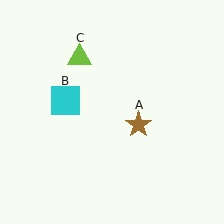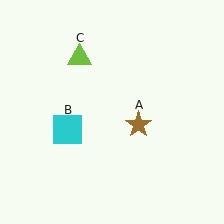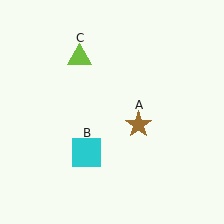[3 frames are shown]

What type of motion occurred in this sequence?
The cyan square (object B) rotated counterclockwise around the center of the scene.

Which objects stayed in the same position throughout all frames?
Brown star (object A) and lime triangle (object C) remained stationary.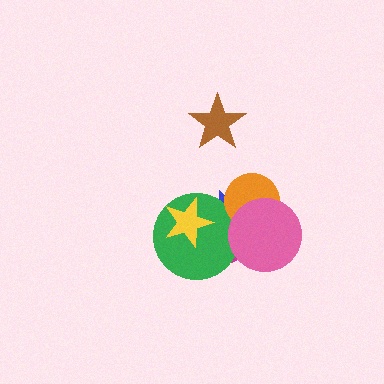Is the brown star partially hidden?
No, no other shape covers it.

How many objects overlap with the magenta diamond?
5 objects overlap with the magenta diamond.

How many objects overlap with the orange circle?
3 objects overlap with the orange circle.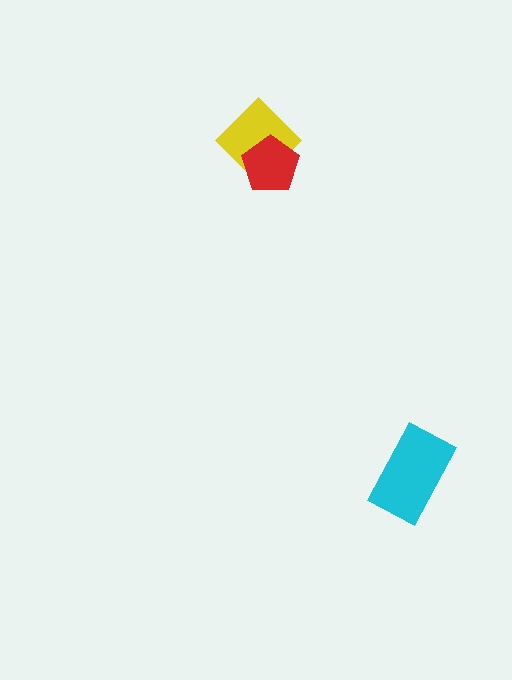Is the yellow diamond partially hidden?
Yes, it is partially covered by another shape.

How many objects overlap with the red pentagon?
1 object overlaps with the red pentagon.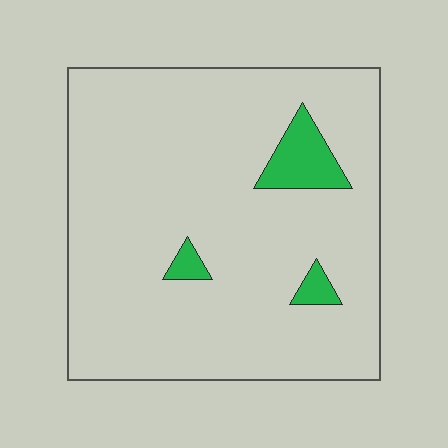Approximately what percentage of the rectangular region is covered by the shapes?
Approximately 5%.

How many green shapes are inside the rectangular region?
3.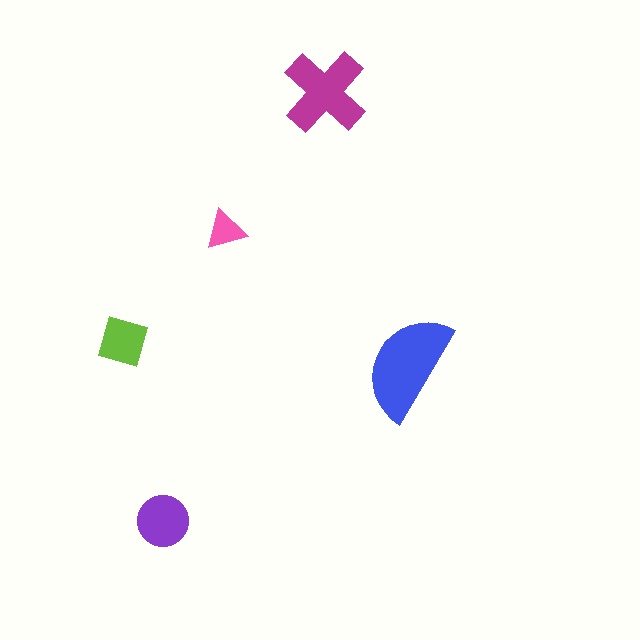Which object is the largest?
The blue semicircle.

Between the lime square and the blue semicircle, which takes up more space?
The blue semicircle.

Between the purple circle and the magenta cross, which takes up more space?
The magenta cross.